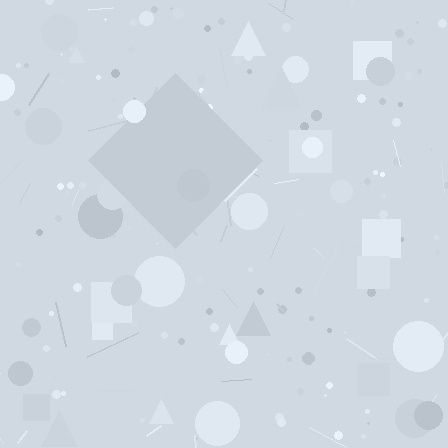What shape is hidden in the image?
A diamond is hidden in the image.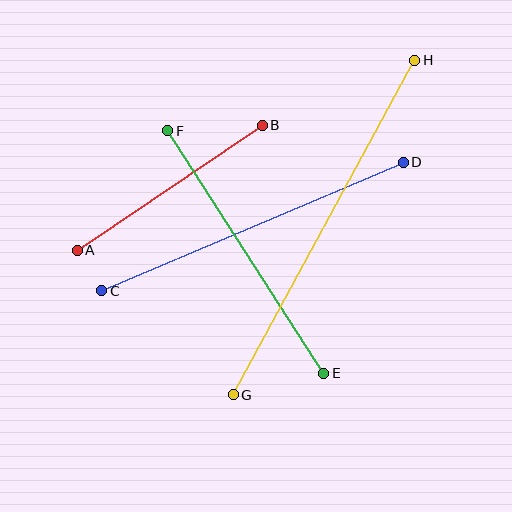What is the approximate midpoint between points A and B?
The midpoint is at approximately (170, 188) pixels.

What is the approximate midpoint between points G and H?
The midpoint is at approximately (324, 228) pixels.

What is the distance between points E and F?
The distance is approximately 288 pixels.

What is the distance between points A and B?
The distance is approximately 223 pixels.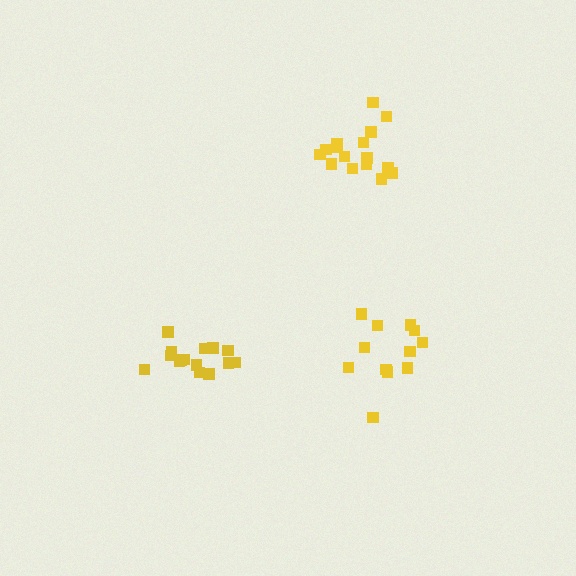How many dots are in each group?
Group 1: 16 dots, Group 2: 16 dots, Group 3: 12 dots (44 total).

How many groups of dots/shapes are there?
There are 3 groups.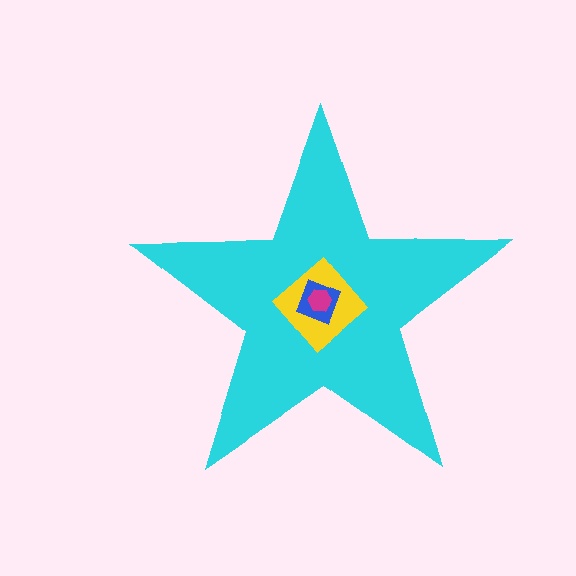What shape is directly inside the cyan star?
The yellow diamond.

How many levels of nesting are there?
4.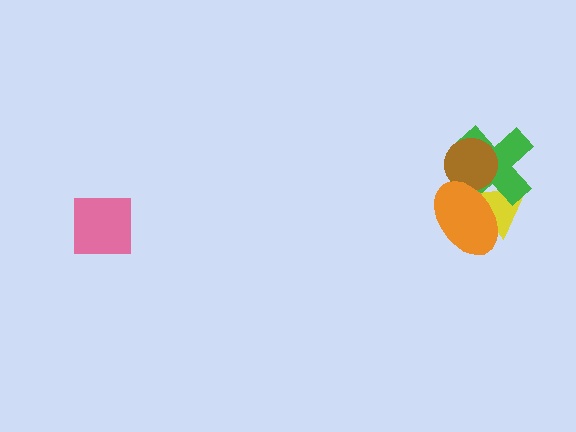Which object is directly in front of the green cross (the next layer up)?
The brown circle is directly in front of the green cross.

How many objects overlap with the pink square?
0 objects overlap with the pink square.